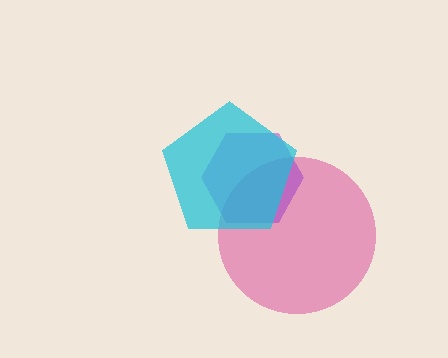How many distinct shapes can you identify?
There are 3 distinct shapes: a magenta circle, a purple hexagon, a cyan pentagon.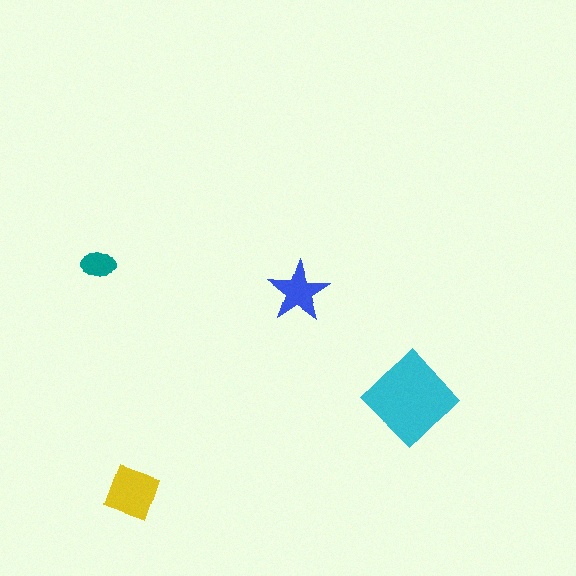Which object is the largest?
The cyan diamond.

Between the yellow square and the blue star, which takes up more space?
The yellow square.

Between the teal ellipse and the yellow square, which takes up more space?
The yellow square.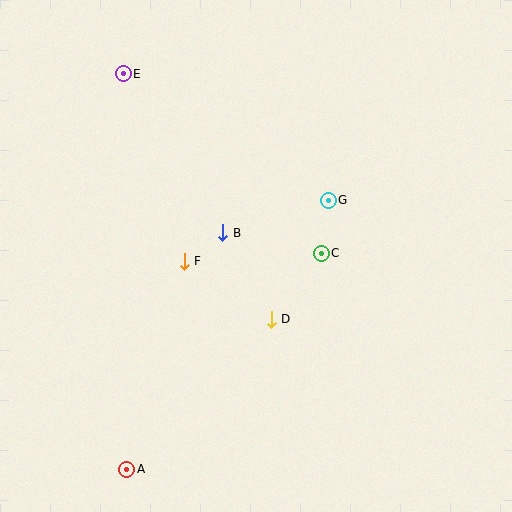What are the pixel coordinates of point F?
Point F is at (184, 261).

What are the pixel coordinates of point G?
Point G is at (328, 200).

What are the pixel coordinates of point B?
Point B is at (223, 233).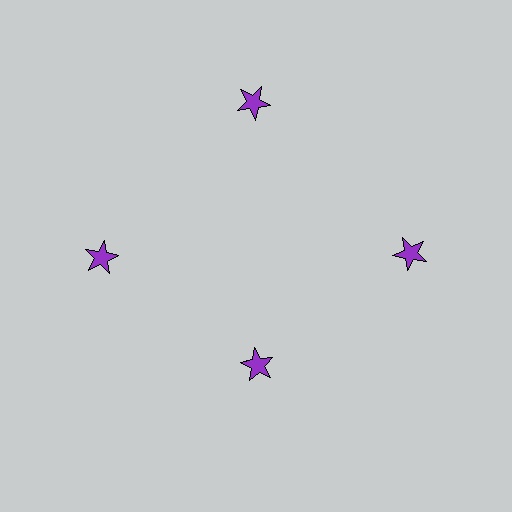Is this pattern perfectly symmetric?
No. The 4 purple stars are arranged in a ring, but one element near the 6 o'clock position is pulled inward toward the center, breaking the 4-fold rotational symmetry.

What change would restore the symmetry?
The symmetry would be restored by moving it outward, back onto the ring so that all 4 stars sit at equal angles and equal distance from the center.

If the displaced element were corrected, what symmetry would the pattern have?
It would have 4-fold rotational symmetry — the pattern would map onto itself every 90 degrees.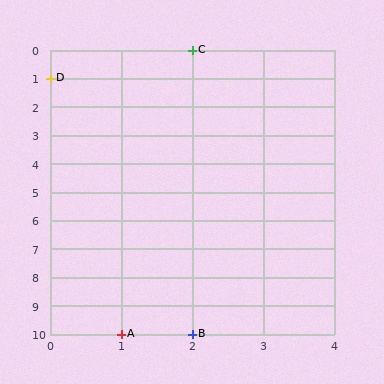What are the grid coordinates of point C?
Point C is at grid coordinates (2, 0).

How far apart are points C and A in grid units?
Points C and A are 1 column and 10 rows apart (about 10.0 grid units diagonally).